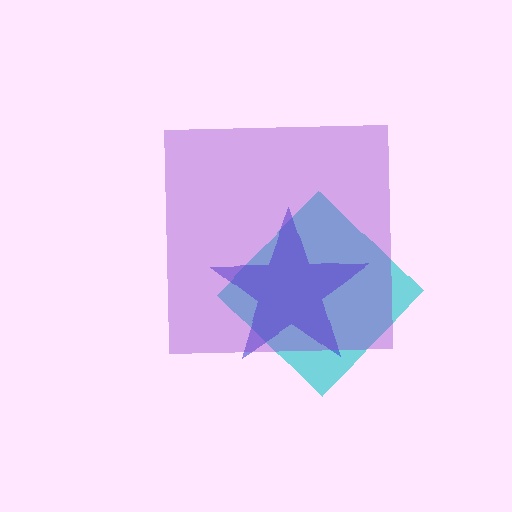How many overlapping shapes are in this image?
There are 3 overlapping shapes in the image.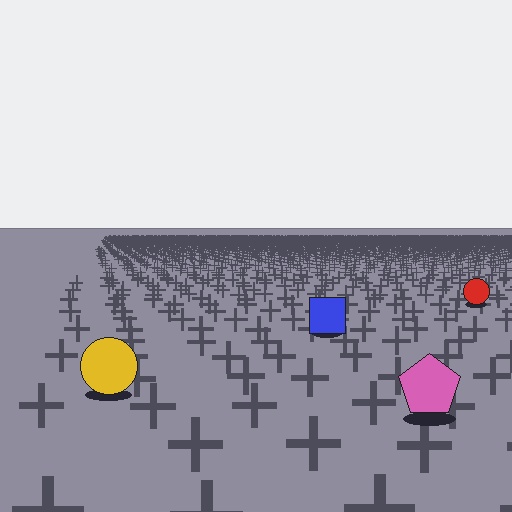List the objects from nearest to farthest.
From nearest to farthest: the pink pentagon, the yellow circle, the blue square, the red circle.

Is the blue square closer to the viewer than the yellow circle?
No. The yellow circle is closer — you can tell from the texture gradient: the ground texture is coarser near it.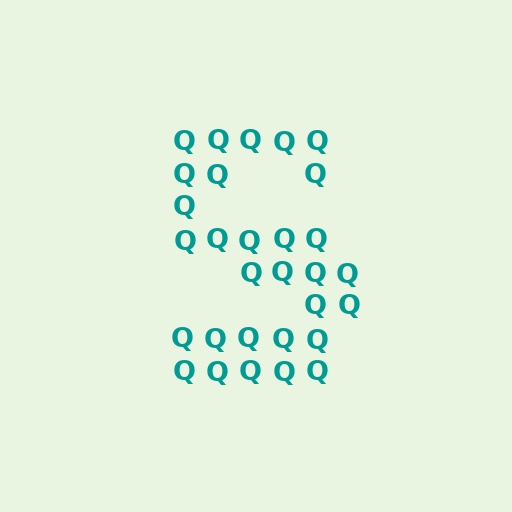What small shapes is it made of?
It is made of small letter Q's.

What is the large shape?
The large shape is the letter S.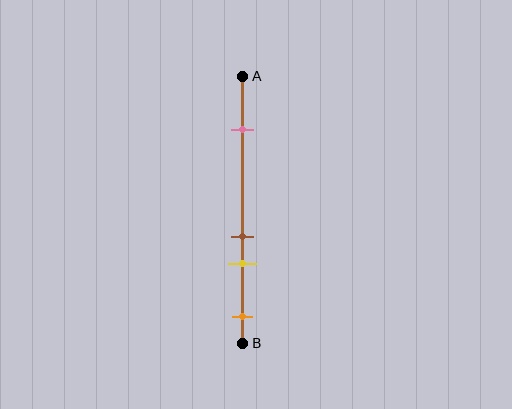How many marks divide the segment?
There are 4 marks dividing the segment.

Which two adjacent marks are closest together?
The brown and yellow marks are the closest adjacent pair.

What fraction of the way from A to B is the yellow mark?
The yellow mark is approximately 70% (0.7) of the way from A to B.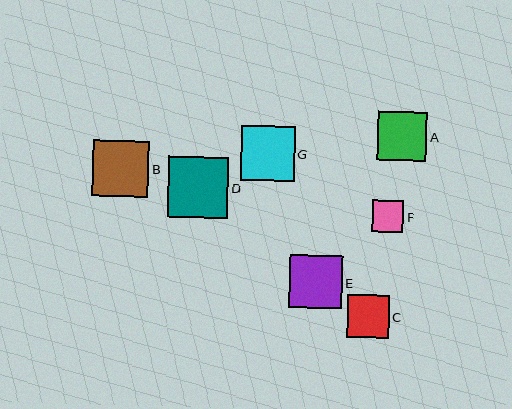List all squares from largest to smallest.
From largest to smallest: D, B, G, E, A, C, F.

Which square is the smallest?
Square F is the smallest with a size of approximately 31 pixels.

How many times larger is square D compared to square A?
Square D is approximately 1.2 times the size of square A.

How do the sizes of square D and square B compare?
Square D and square B are approximately the same size.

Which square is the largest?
Square D is the largest with a size of approximately 60 pixels.